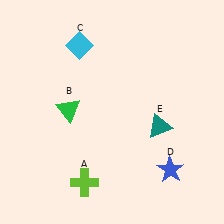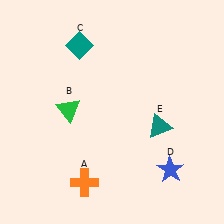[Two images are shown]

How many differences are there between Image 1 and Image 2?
There are 2 differences between the two images.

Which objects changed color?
A changed from lime to orange. C changed from cyan to teal.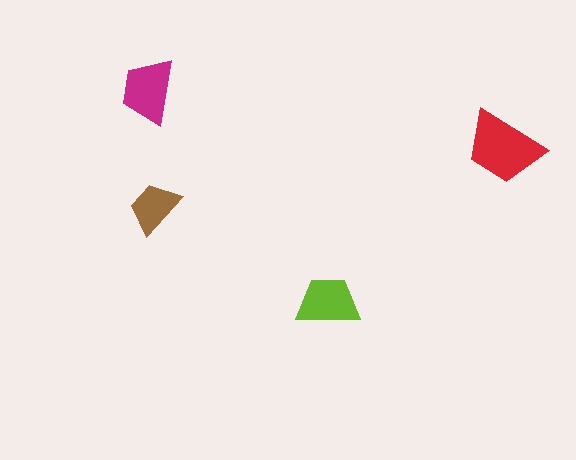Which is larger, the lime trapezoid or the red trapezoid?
The red one.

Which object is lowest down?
The lime trapezoid is bottommost.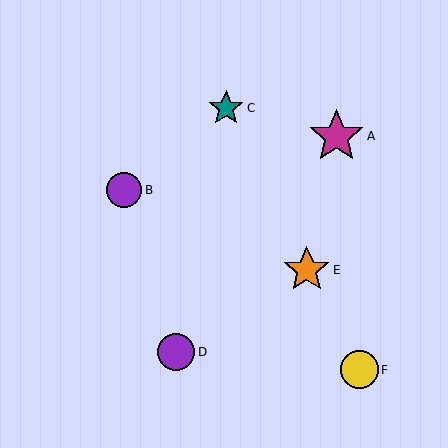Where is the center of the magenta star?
The center of the magenta star is at (337, 136).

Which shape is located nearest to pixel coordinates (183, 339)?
The purple circle (labeled D) at (176, 352) is nearest to that location.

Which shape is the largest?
The magenta star (labeled A) is the largest.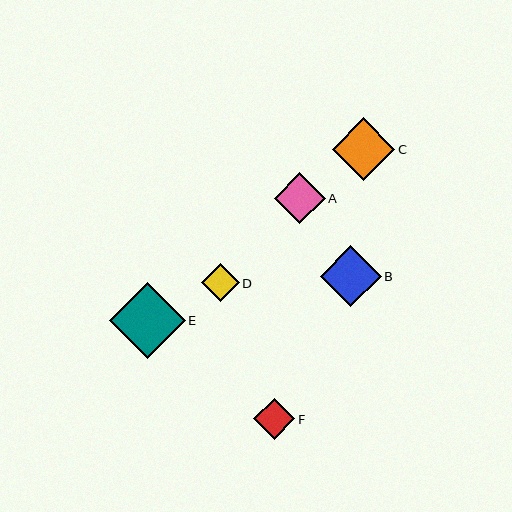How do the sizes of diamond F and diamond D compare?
Diamond F and diamond D are approximately the same size.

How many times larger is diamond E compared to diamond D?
Diamond E is approximately 2.0 times the size of diamond D.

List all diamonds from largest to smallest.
From largest to smallest: E, C, B, A, F, D.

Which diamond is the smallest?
Diamond D is the smallest with a size of approximately 38 pixels.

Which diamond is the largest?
Diamond E is the largest with a size of approximately 76 pixels.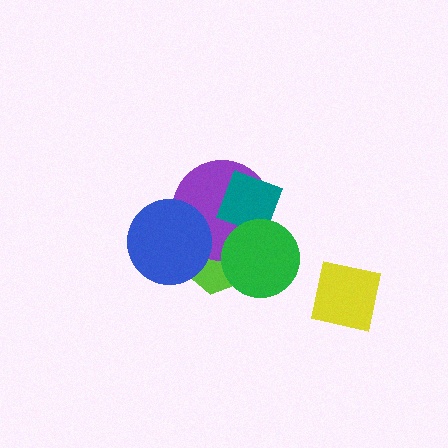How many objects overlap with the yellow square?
0 objects overlap with the yellow square.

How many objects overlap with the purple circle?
4 objects overlap with the purple circle.